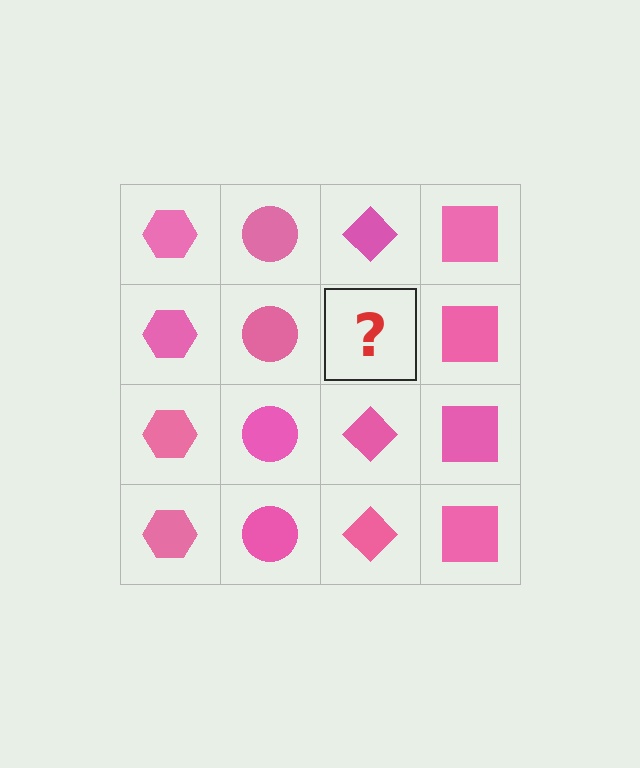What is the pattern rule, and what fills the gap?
The rule is that each column has a consistent shape. The gap should be filled with a pink diamond.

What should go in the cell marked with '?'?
The missing cell should contain a pink diamond.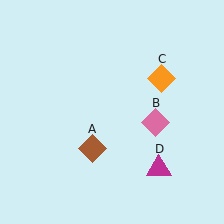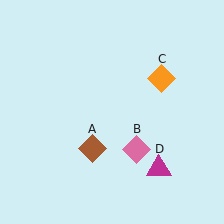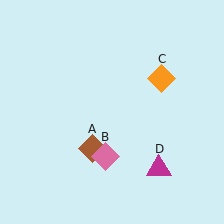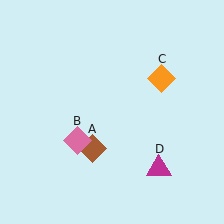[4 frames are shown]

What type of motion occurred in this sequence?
The pink diamond (object B) rotated clockwise around the center of the scene.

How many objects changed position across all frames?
1 object changed position: pink diamond (object B).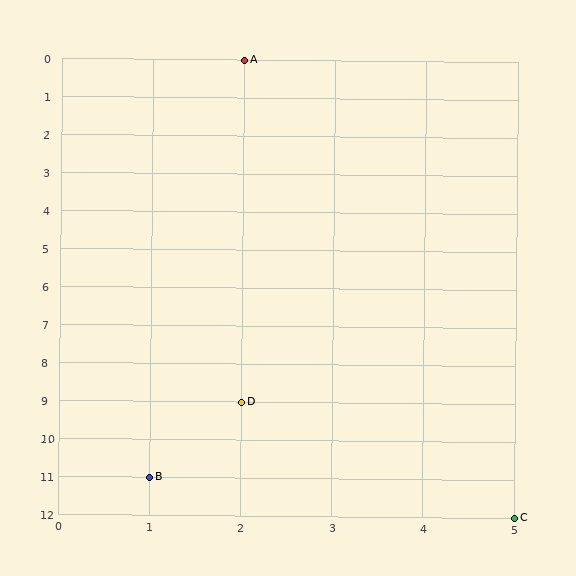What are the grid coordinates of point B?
Point B is at grid coordinates (1, 11).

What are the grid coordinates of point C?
Point C is at grid coordinates (5, 12).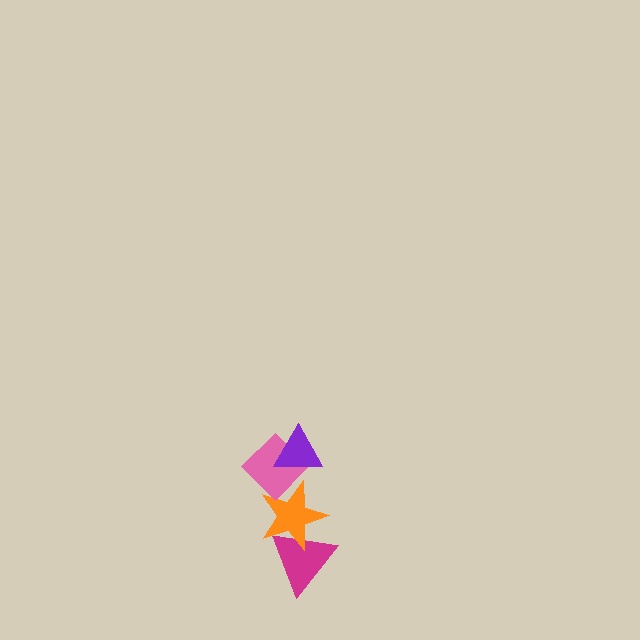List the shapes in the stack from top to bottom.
From top to bottom: the purple triangle, the pink diamond, the orange star, the magenta triangle.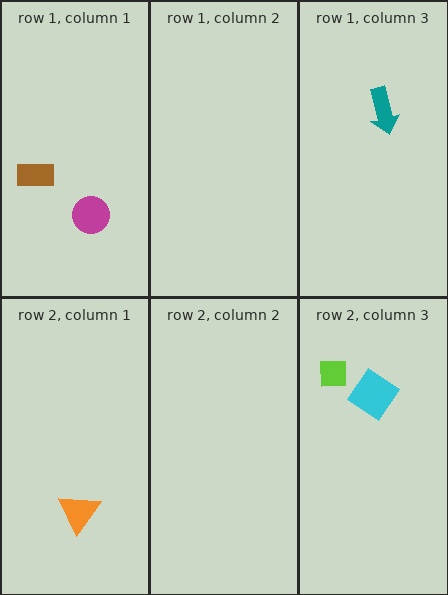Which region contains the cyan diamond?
The row 2, column 3 region.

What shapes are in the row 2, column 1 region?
The orange triangle.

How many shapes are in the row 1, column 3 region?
1.